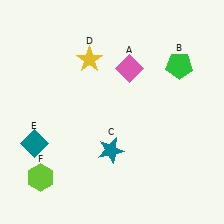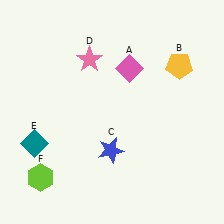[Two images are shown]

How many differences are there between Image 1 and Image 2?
There are 3 differences between the two images.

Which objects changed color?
B changed from green to yellow. C changed from teal to blue. D changed from yellow to pink.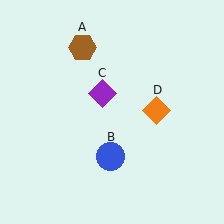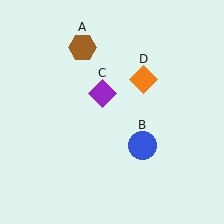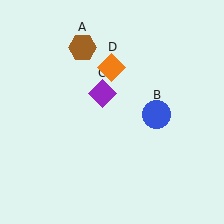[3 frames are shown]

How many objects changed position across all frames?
2 objects changed position: blue circle (object B), orange diamond (object D).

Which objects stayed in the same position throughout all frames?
Brown hexagon (object A) and purple diamond (object C) remained stationary.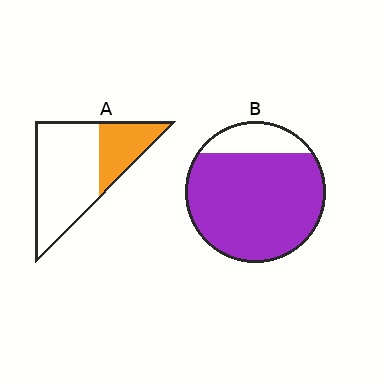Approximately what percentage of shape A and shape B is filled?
A is approximately 30% and B is approximately 85%.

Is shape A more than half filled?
No.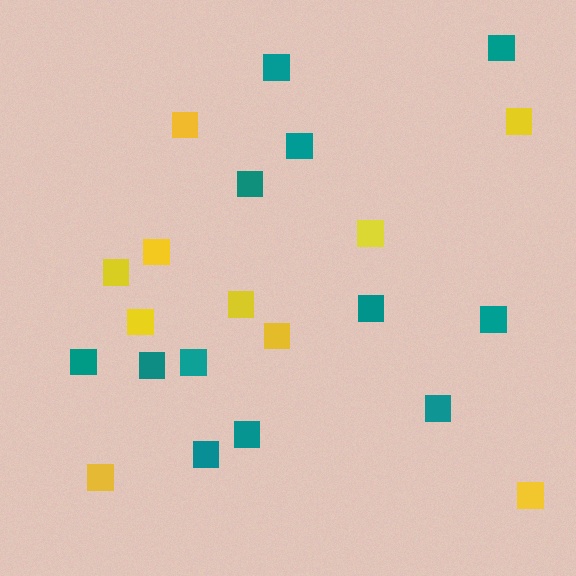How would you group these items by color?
There are 2 groups: one group of teal squares (12) and one group of yellow squares (10).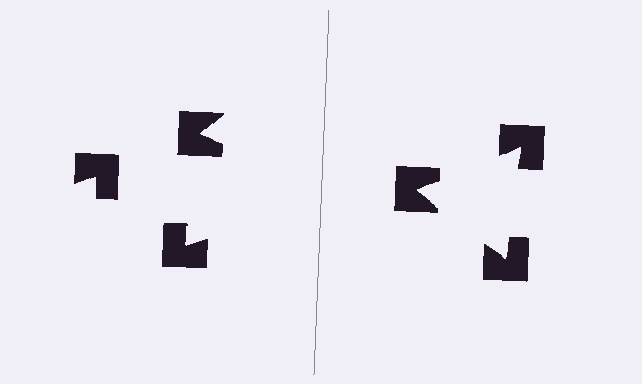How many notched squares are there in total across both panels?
6 — 3 on each side.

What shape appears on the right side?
An illusory triangle.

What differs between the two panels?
The notched squares are positioned identically on both sides; only the wedge orientations differ. On the right they align to a triangle; on the left they are misaligned.